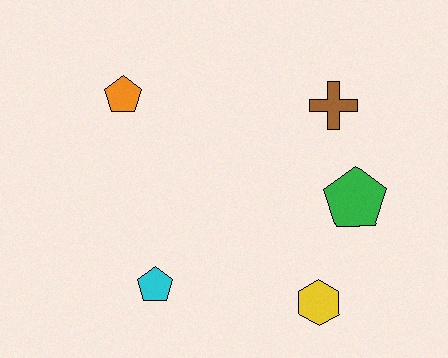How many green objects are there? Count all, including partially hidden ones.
There is 1 green object.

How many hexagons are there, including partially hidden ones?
There is 1 hexagon.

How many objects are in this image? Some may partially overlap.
There are 5 objects.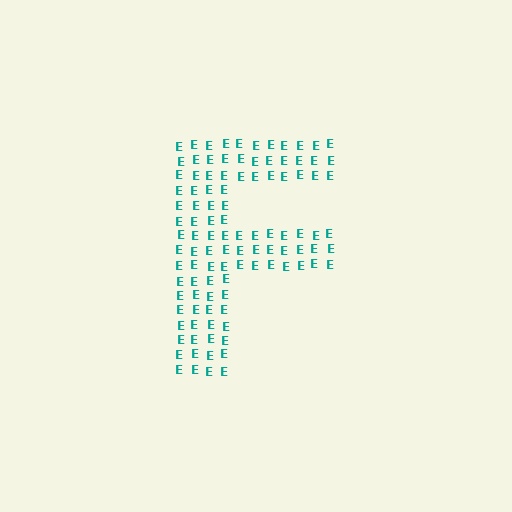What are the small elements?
The small elements are letter E's.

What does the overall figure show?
The overall figure shows the letter F.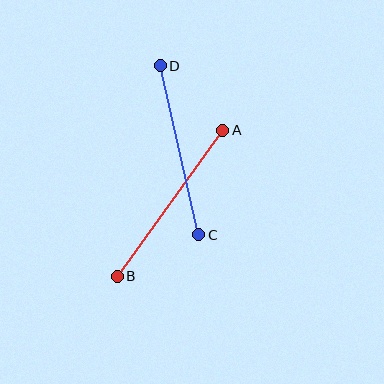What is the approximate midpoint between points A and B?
The midpoint is at approximately (170, 203) pixels.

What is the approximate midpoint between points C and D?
The midpoint is at approximately (179, 150) pixels.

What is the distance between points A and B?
The distance is approximately 180 pixels.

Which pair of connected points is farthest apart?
Points A and B are farthest apart.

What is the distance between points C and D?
The distance is approximately 173 pixels.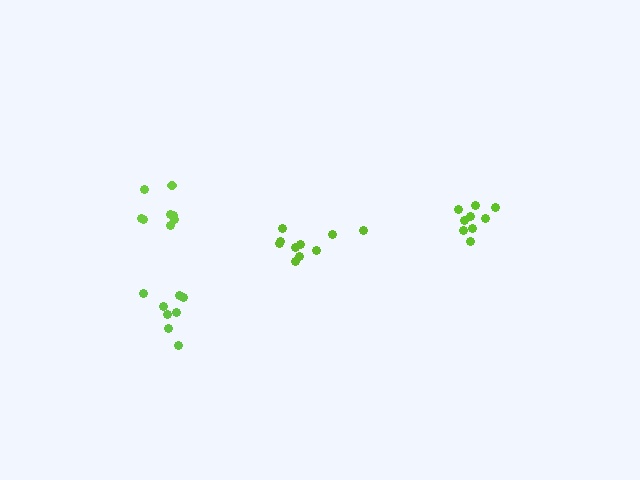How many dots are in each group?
Group 1: 8 dots, Group 2: 10 dots, Group 3: 9 dots, Group 4: 8 dots (35 total).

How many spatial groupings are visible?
There are 4 spatial groupings.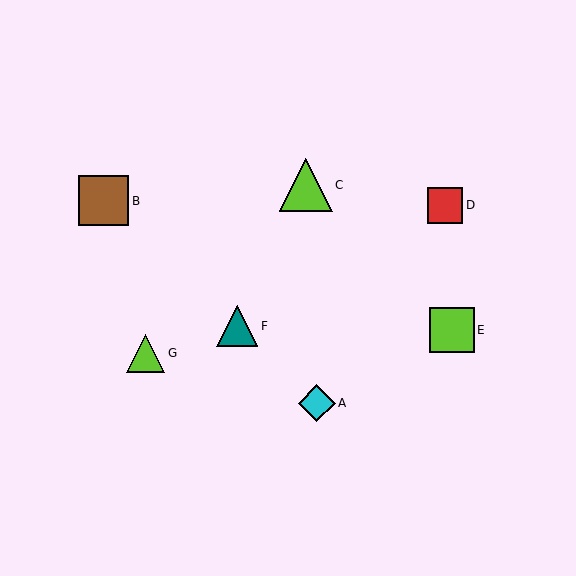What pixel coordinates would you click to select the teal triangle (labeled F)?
Click at (237, 326) to select the teal triangle F.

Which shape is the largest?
The lime triangle (labeled C) is the largest.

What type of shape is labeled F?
Shape F is a teal triangle.